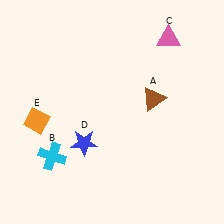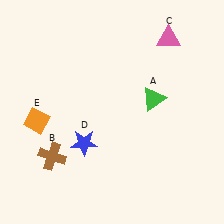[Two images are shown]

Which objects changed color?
A changed from brown to green. B changed from cyan to brown.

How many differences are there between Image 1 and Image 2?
There are 2 differences between the two images.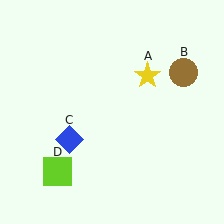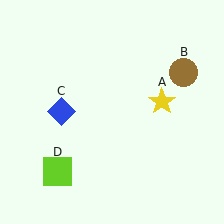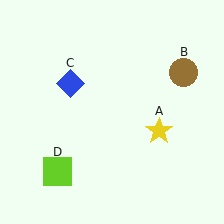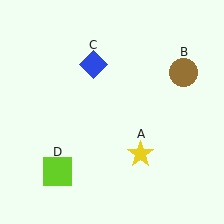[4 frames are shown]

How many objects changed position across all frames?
2 objects changed position: yellow star (object A), blue diamond (object C).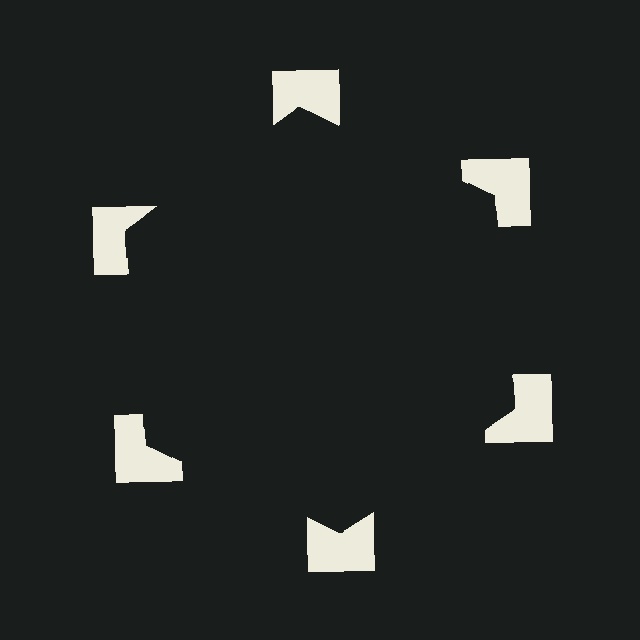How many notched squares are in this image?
There are 6 — one at each vertex of the illusory hexagon.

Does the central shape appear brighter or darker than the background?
It typically appears slightly darker than the background, even though no actual brightness change is drawn.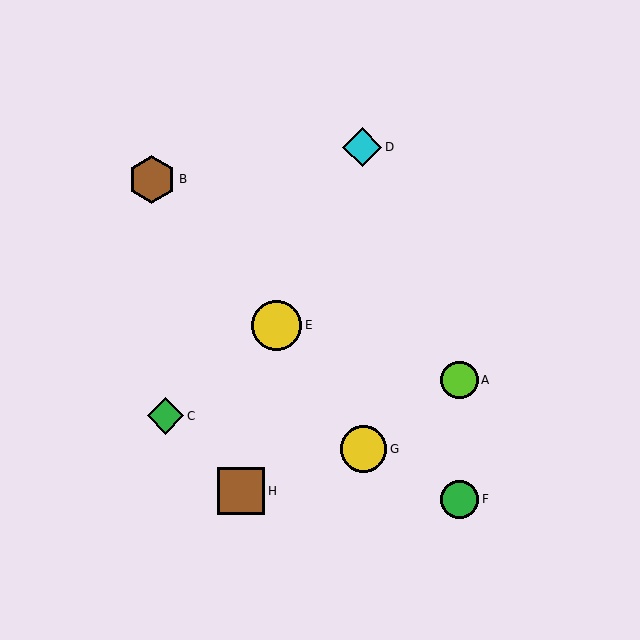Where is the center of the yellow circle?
The center of the yellow circle is at (277, 325).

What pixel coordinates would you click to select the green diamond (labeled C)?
Click at (166, 416) to select the green diamond C.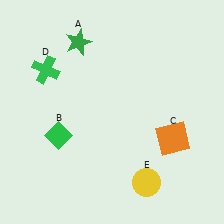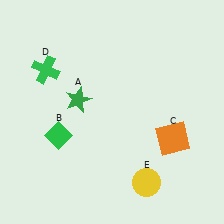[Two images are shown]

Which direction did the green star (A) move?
The green star (A) moved down.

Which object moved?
The green star (A) moved down.